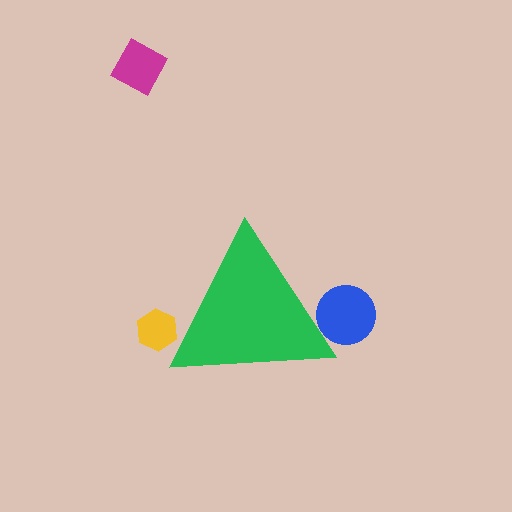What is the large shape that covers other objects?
A green triangle.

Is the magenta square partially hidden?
No, the magenta square is fully visible.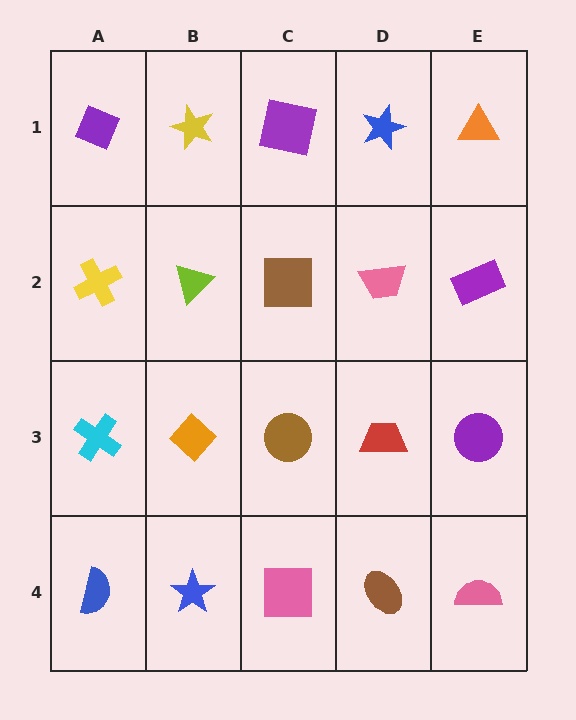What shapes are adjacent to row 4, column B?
An orange diamond (row 3, column B), a blue semicircle (row 4, column A), a pink square (row 4, column C).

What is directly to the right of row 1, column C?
A blue star.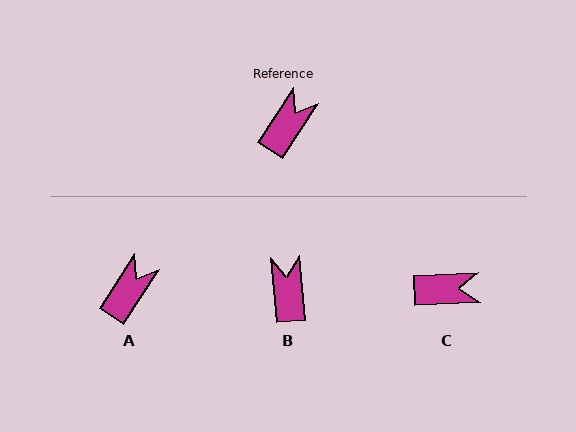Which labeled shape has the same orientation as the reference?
A.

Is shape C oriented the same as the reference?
No, it is off by about 54 degrees.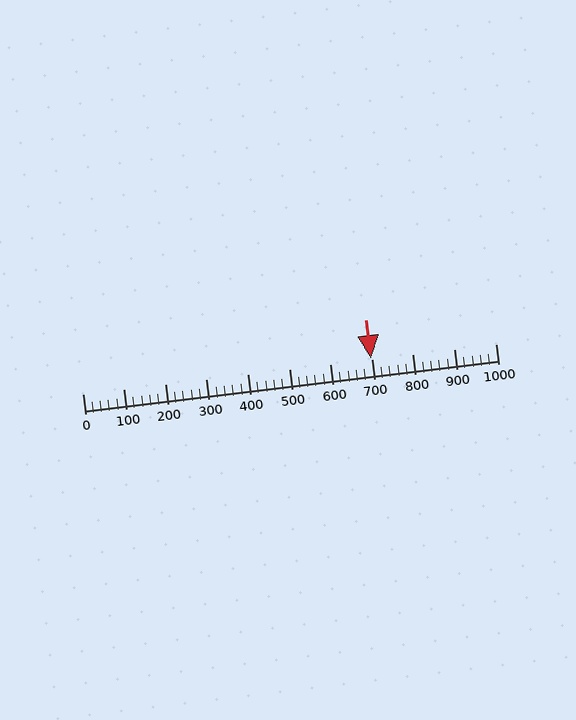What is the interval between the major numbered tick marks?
The major tick marks are spaced 100 units apart.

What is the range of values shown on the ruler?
The ruler shows values from 0 to 1000.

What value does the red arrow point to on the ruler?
The red arrow points to approximately 699.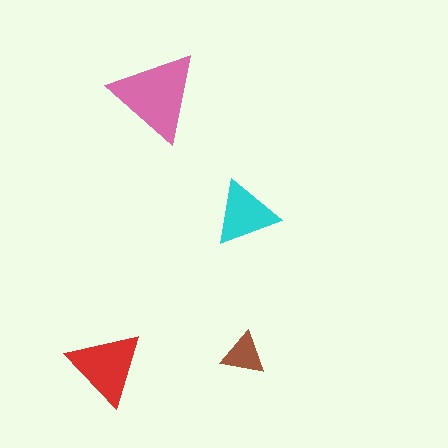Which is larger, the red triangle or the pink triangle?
The pink one.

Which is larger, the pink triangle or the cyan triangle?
The pink one.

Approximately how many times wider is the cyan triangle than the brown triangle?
About 1.5 times wider.